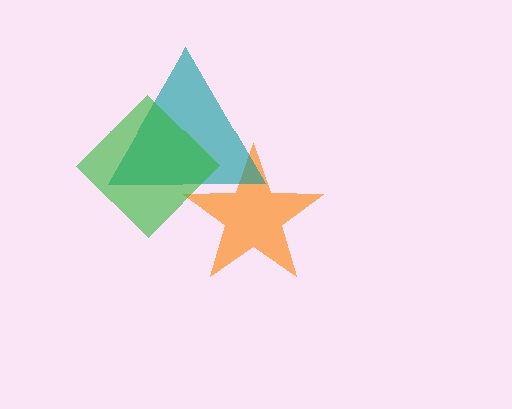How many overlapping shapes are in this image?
There are 3 overlapping shapes in the image.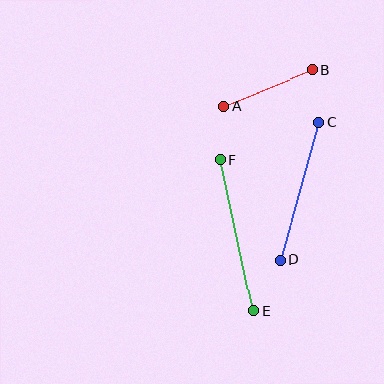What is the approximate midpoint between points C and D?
The midpoint is at approximately (300, 191) pixels.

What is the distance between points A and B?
The distance is approximately 96 pixels.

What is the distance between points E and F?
The distance is approximately 154 pixels.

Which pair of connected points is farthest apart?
Points E and F are farthest apart.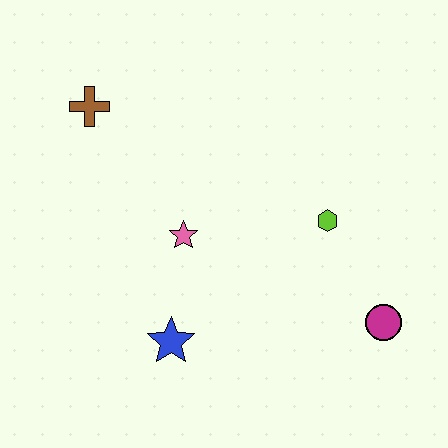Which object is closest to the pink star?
The blue star is closest to the pink star.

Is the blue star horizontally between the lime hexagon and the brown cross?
Yes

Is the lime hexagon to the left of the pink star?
No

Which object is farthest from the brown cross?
The magenta circle is farthest from the brown cross.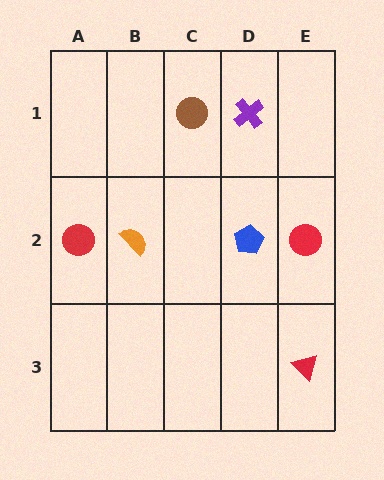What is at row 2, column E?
A red circle.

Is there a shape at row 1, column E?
No, that cell is empty.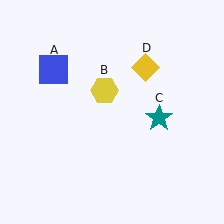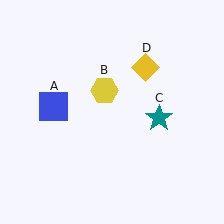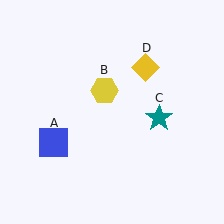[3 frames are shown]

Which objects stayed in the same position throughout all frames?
Yellow hexagon (object B) and teal star (object C) and yellow diamond (object D) remained stationary.